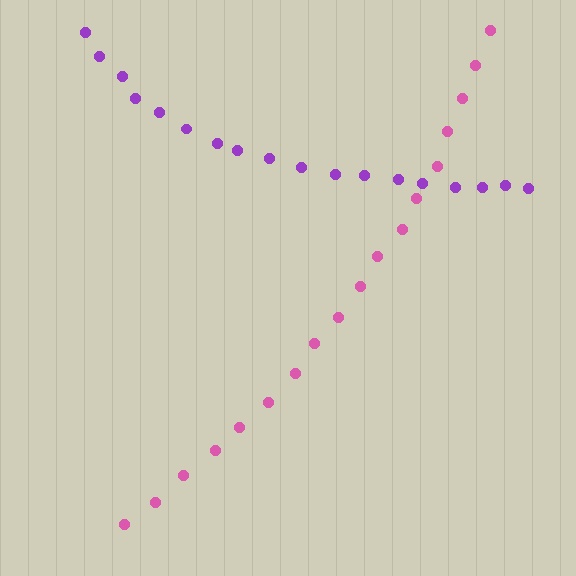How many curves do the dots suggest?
There are 2 distinct paths.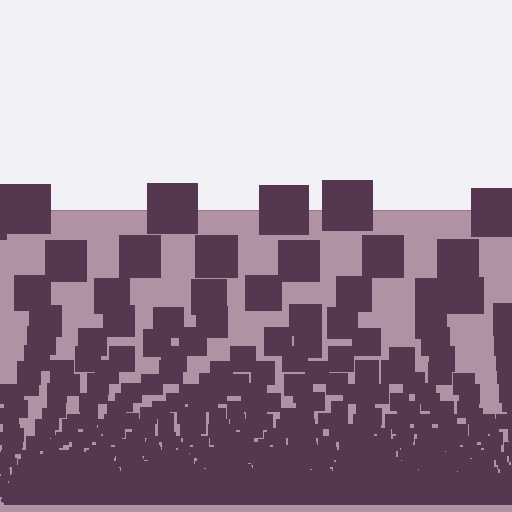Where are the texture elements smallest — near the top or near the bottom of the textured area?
Near the bottom.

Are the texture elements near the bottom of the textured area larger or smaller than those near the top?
Smaller. The gradient is inverted — elements near the bottom are smaller and denser.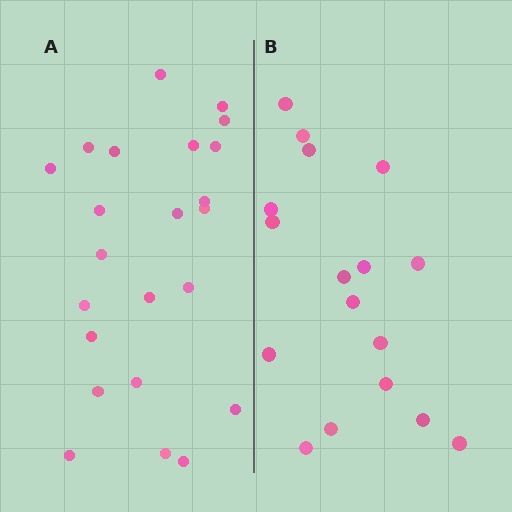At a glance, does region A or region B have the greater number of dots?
Region A (the left region) has more dots.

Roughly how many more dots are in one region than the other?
Region A has about 6 more dots than region B.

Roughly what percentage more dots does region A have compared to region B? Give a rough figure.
About 35% more.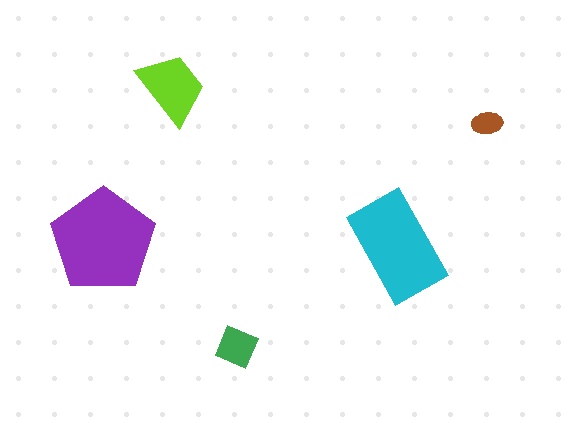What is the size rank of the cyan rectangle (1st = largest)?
2nd.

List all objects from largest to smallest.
The purple pentagon, the cyan rectangle, the lime trapezoid, the green diamond, the brown ellipse.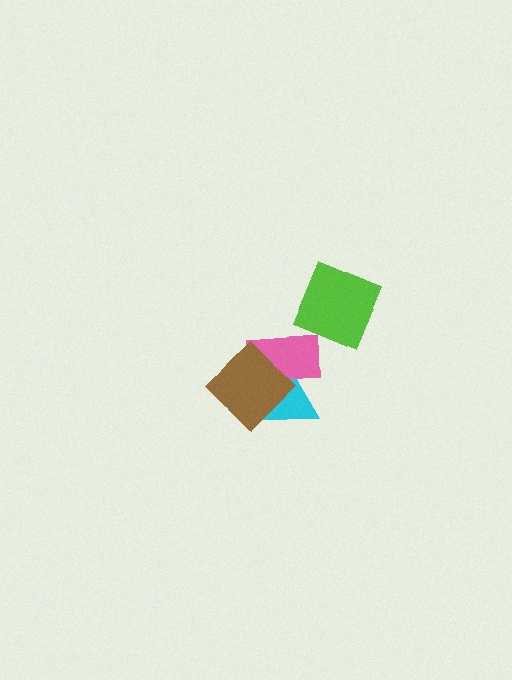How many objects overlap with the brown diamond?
2 objects overlap with the brown diamond.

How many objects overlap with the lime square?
0 objects overlap with the lime square.